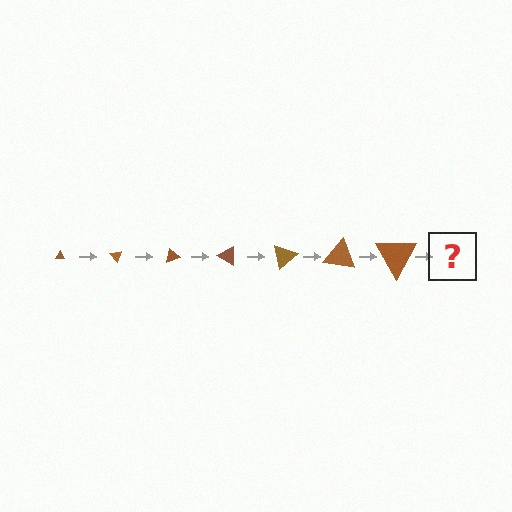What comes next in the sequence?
The next element should be a triangle, larger than the previous one and rotated 350 degrees from the start.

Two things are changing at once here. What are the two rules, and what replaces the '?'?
The two rules are that the triangle grows larger each step and it rotates 50 degrees each step. The '?' should be a triangle, larger than the previous one and rotated 350 degrees from the start.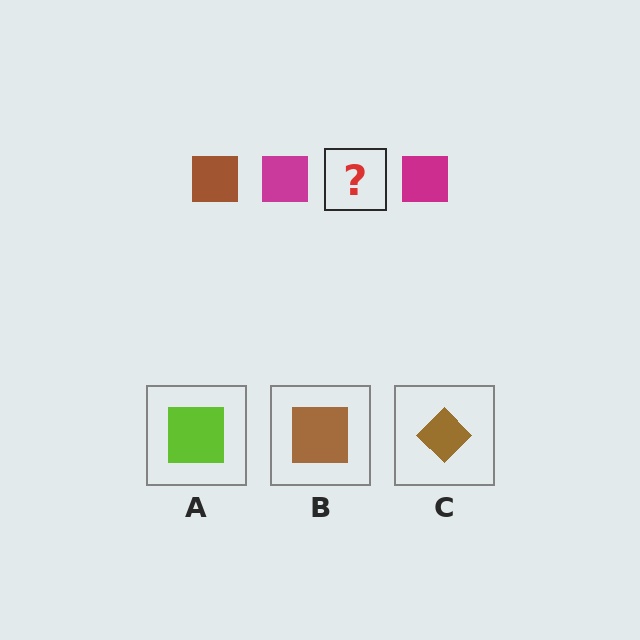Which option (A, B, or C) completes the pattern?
B.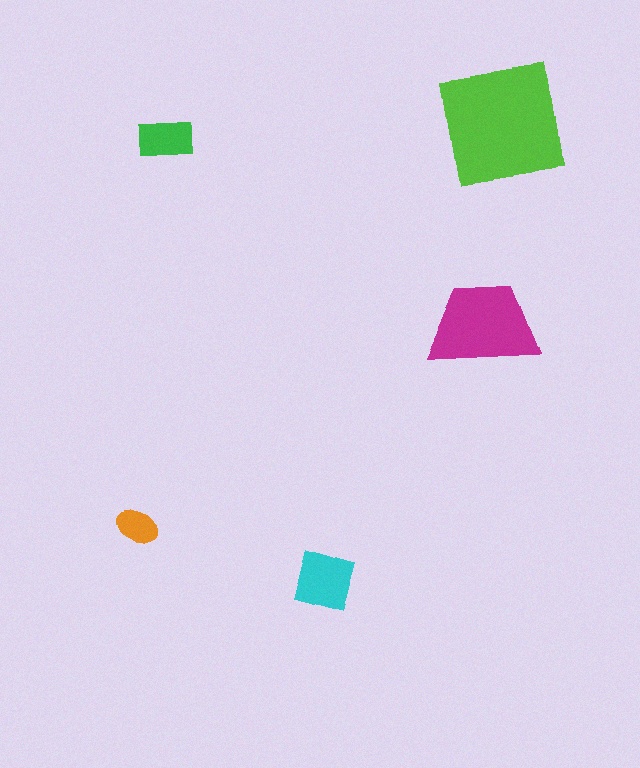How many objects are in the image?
There are 5 objects in the image.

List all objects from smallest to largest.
The orange ellipse, the green rectangle, the cyan diamond, the magenta trapezoid, the lime square.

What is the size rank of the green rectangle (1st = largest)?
4th.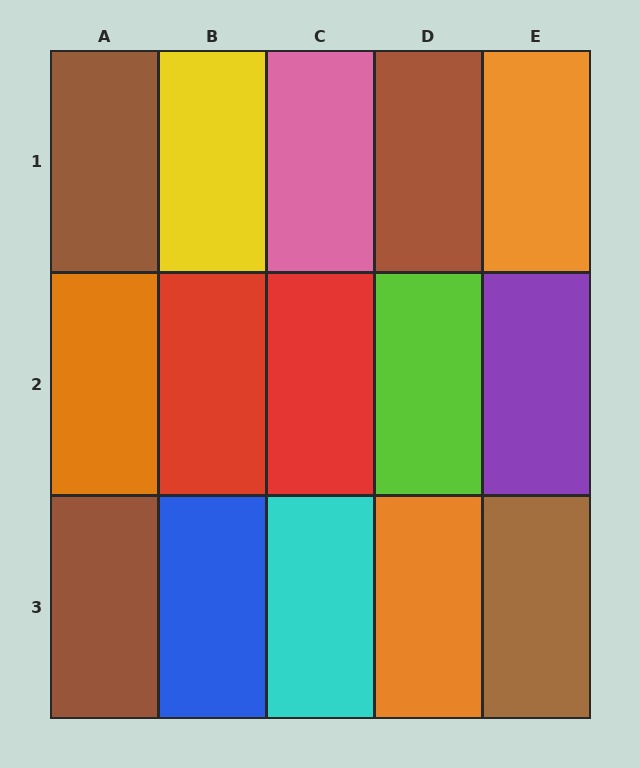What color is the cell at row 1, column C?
Pink.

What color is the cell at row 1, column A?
Brown.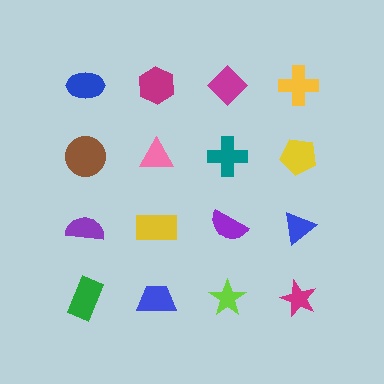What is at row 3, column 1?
A purple semicircle.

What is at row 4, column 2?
A blue trapezoid.